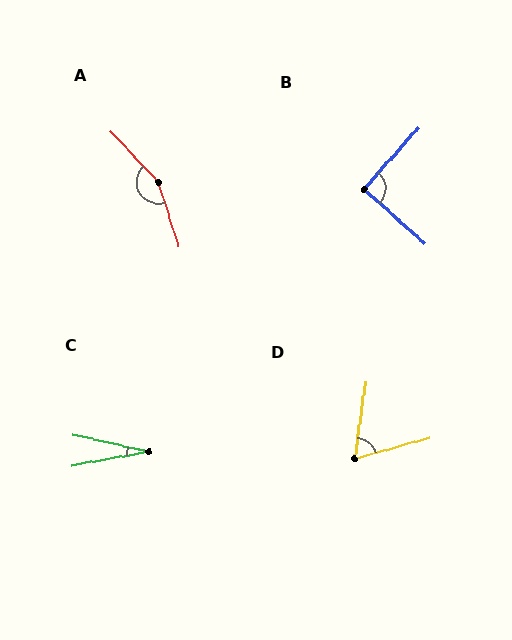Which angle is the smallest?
C, at approximately 23 degrees.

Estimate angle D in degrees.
Approximately 66 degrees.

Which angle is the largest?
A, at approximately 155 degrees.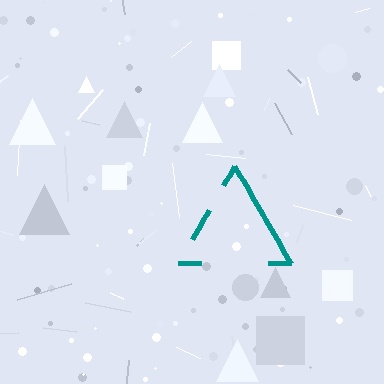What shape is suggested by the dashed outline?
The dashed outline suggests a triangle.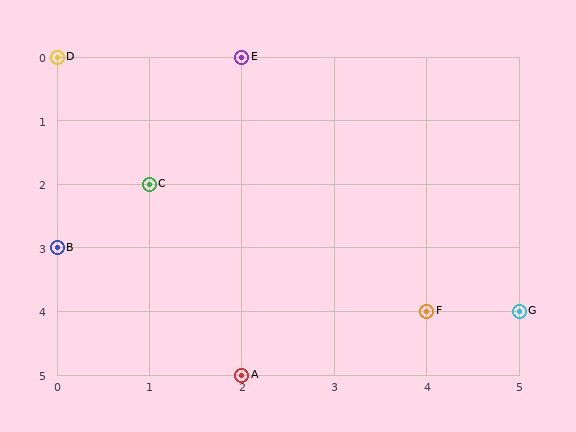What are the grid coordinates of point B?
Point B is at grid coordinates (0, 3).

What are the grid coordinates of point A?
Point A is at grid coordinates (2, 5).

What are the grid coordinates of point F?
Point F is at grid coordinates (4, 4).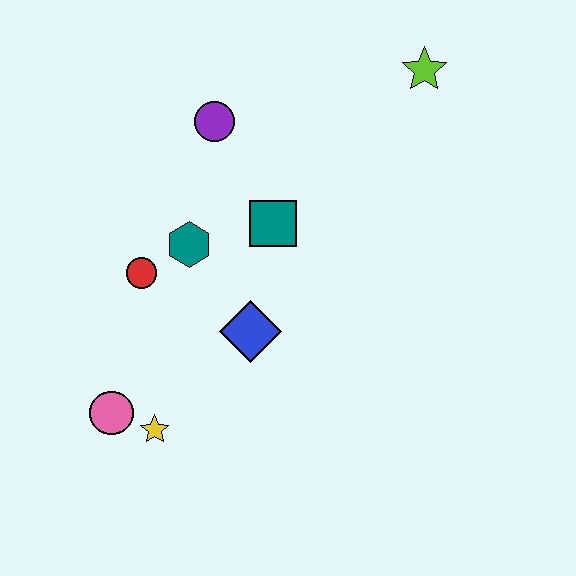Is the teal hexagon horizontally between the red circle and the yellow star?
No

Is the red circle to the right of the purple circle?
No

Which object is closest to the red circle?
The teal hexagon is closest to the red circle.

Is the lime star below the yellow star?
No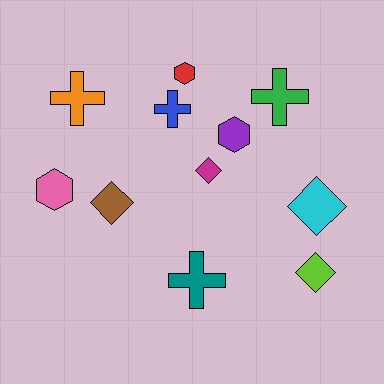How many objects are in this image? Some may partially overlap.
There are 11 objects.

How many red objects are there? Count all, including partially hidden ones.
There is 1 red object.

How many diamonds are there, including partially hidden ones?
There are 4 diamonds.